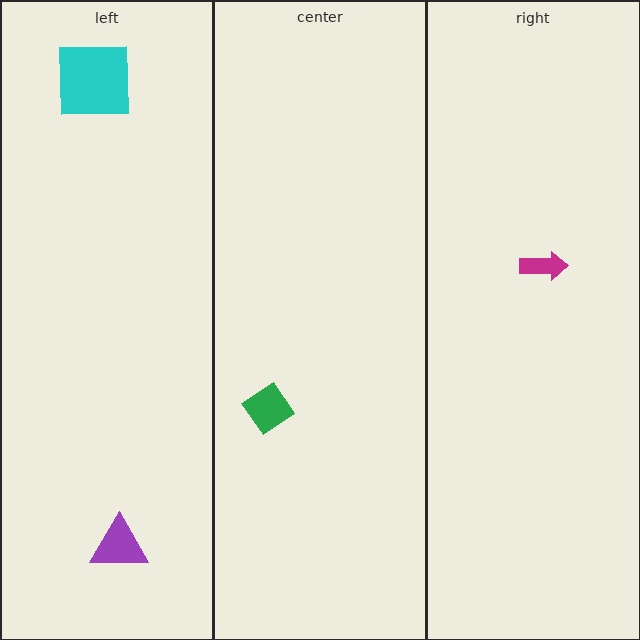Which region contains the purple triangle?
The left region.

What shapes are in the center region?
The green diamond.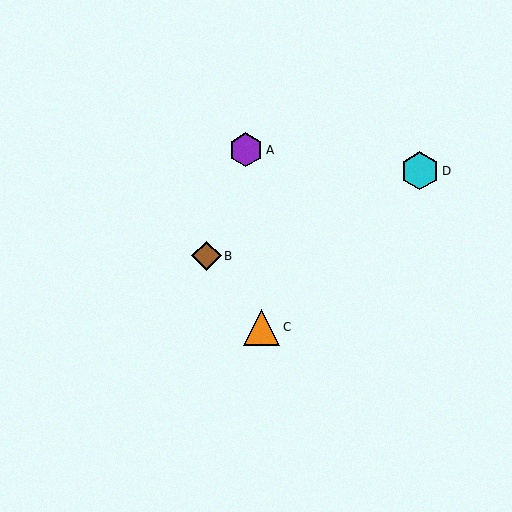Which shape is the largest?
The cyan hexagon (labeled D) is the largest.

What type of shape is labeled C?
Shape C is an orange triangle.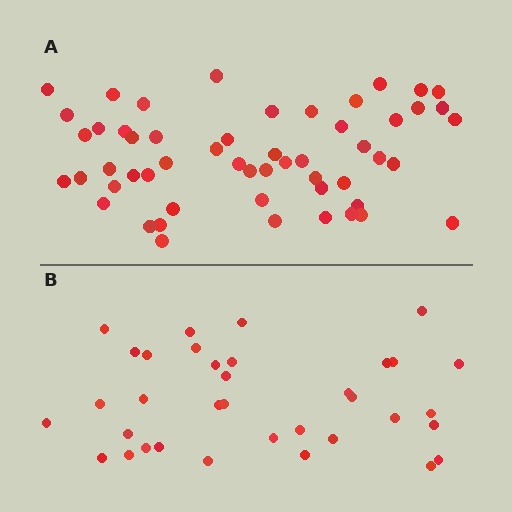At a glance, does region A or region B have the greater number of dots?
Region A (the top region) has more dots.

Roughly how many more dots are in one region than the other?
Region A has approximately 20 more dots than region B.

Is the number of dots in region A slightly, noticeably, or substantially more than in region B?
Region A has substantially more. The ratio is roughly 1.5 to 1.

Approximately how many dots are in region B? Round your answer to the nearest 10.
About 40 dots. (The exact count is 35, which rounds to 40.)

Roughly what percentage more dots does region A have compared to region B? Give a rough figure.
About 55% more.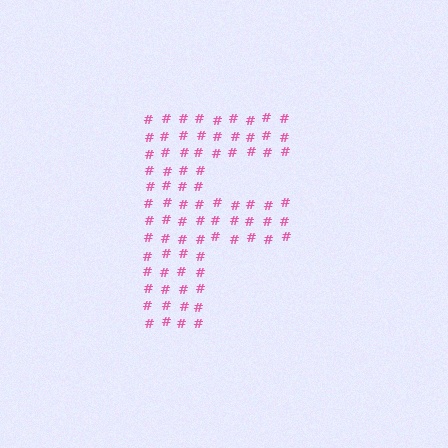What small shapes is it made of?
It is made of small hash symbols.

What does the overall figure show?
The overall figure shows the letter F.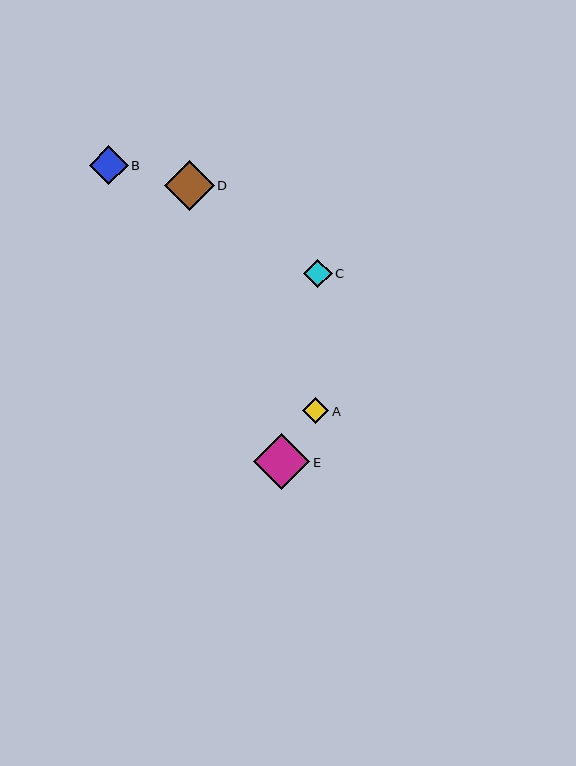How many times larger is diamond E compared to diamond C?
Diamond E is approximately 2.0 times the size of diamond C.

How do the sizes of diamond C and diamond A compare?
Diamond C and diamond A are approximately the same size.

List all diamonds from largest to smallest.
From largest to smallest: E, D, B, C, A.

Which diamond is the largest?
Diamond E is the largest with a size of approximately 56 pixels.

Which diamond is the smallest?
Diamond A is the smallest with a size of approximately 26 pixels.